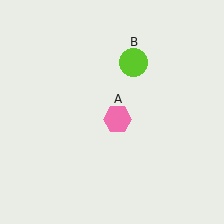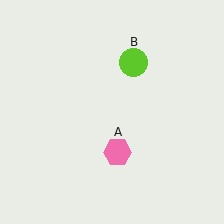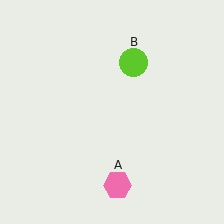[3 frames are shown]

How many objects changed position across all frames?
1 object changed position: pink hexagon (object A).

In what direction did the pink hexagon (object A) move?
The pink hexagon (object A) moved down.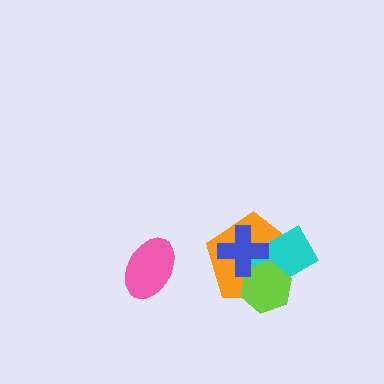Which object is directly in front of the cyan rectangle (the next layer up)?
The lime hexagon is directly in front of the cyan rectangle.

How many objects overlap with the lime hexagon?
3 objects overlap with the lime hexagon.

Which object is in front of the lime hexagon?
The blue cross is in front of the lime hexagon.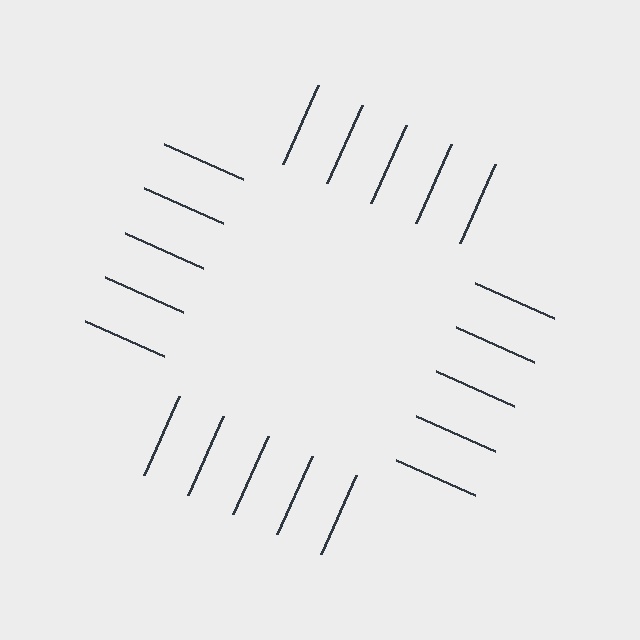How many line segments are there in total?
20 — 5 along each of the 4 edges.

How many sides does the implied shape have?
4 sides — the line-ends trace a square.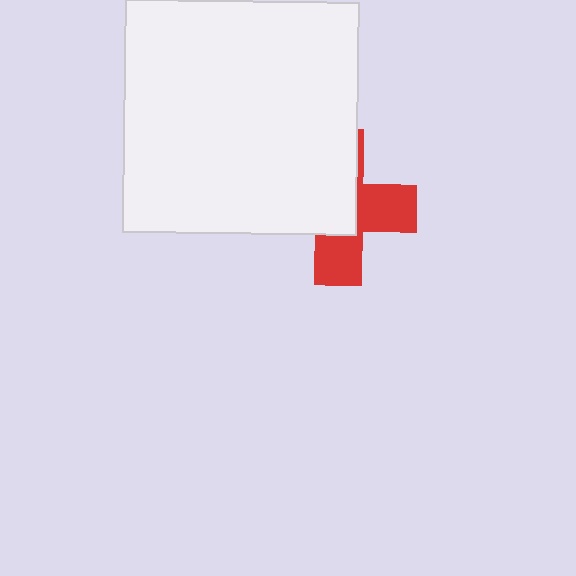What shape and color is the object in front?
The object in front is a white square.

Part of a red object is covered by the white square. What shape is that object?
It is a cross.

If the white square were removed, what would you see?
You would see the complete red cross.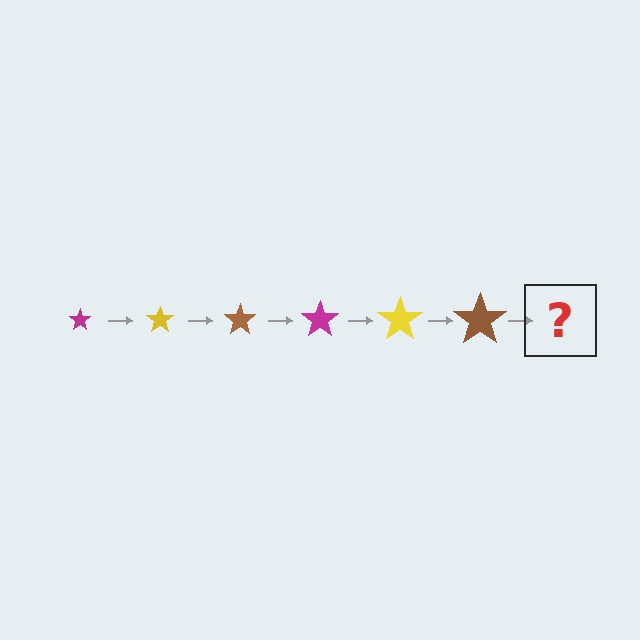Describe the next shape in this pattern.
It should be a magenta star, larger than the previous one.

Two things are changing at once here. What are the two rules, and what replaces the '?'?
The two rules are that the star grows larger each step and the color cycles through magenta, yellow, and brown. The '?' should be a magenta star, larger than the previous one.